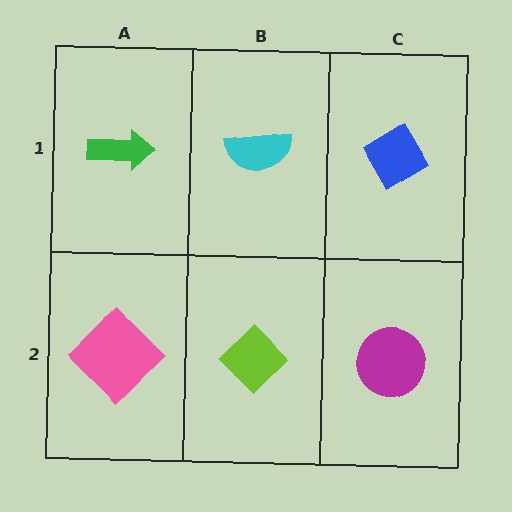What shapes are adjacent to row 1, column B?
A lime diamond (row 2, column B), a green arrow (row 1, column A), a blue diamond (row 1, column C).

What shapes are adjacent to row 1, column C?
A magenta circle (row 2, column C), a cyan semicircle (row 1, column B).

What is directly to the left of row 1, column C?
A cyan semicircle.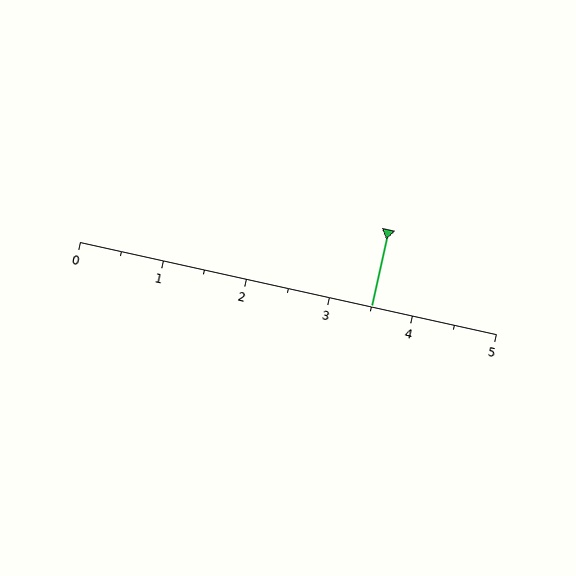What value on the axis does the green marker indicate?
The marker indicates approximately 3.5.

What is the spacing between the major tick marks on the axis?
The major ticks are spaced 1 apart.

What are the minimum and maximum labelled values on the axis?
The axis runs from 0 to 5.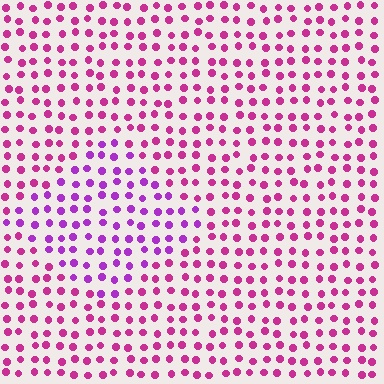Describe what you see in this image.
The image is filled with small magenta elements in a uniform arrangement. A diamond-shaped region is visible where the elements are tinted to a slightly different hue, forming a subtle color boundary.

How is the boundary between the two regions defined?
The boundary is defined purely by a slight shift in hue (about 32 degrees). Spacing, size, and orientation are identical on both sides.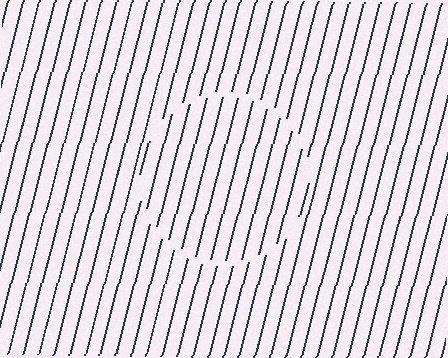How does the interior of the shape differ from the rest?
The interior of the shape contains the same grating, shifted by half a period — the contour is defined by the phase discontinuity where line-ends from the inner and outer gratings abut.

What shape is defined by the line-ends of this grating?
An illusory circle. The interior of the shape contains the same grating, shifted by half a period — the contour is defined by the phase discontinuity where line-ends from the inner and outer gratings abut.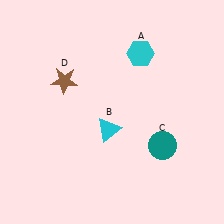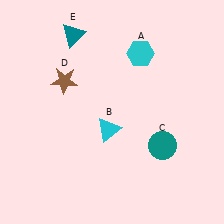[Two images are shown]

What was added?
A teal triangle (E) was added in Image 2.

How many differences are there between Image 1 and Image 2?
There is 1 difference between the two images.